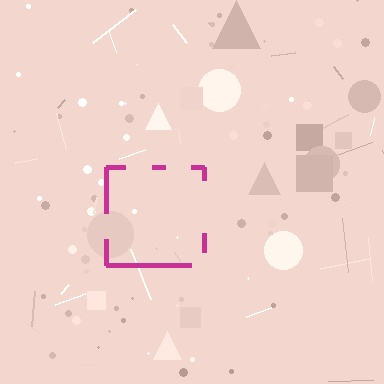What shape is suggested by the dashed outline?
The dashed outline suggests a square.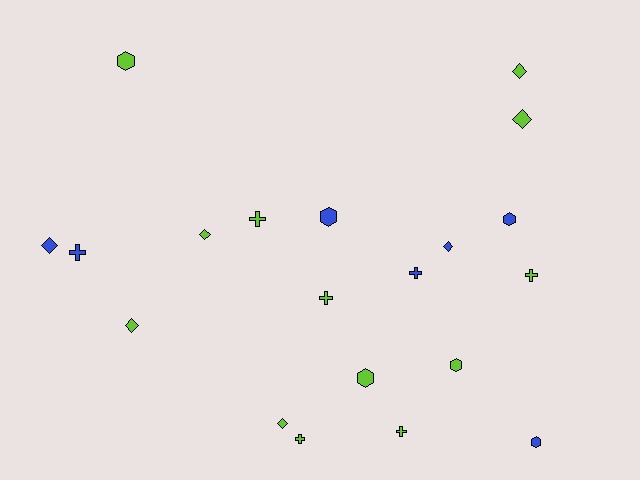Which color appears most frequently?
Lime, with 13 objects.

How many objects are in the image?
There are 20 objects.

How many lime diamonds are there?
There are 5 lime diamonds.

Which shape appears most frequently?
Diamond, with 7 objects.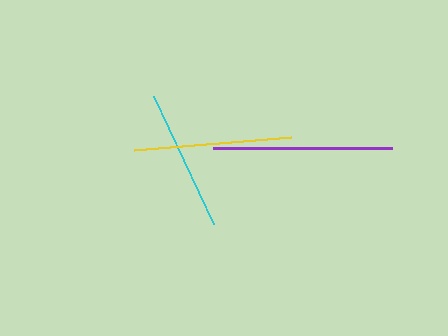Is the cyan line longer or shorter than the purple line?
The purple line is longer than the cyan line.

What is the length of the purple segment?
The purple segment is approximately 179 pixels long.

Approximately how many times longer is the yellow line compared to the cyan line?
The yellow line is approximately 1.1 times the length of the cyan line.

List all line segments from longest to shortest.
From longest to shortest: purple, yellow, cyan.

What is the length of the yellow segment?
The yellow segment is approximately 157 pixels long.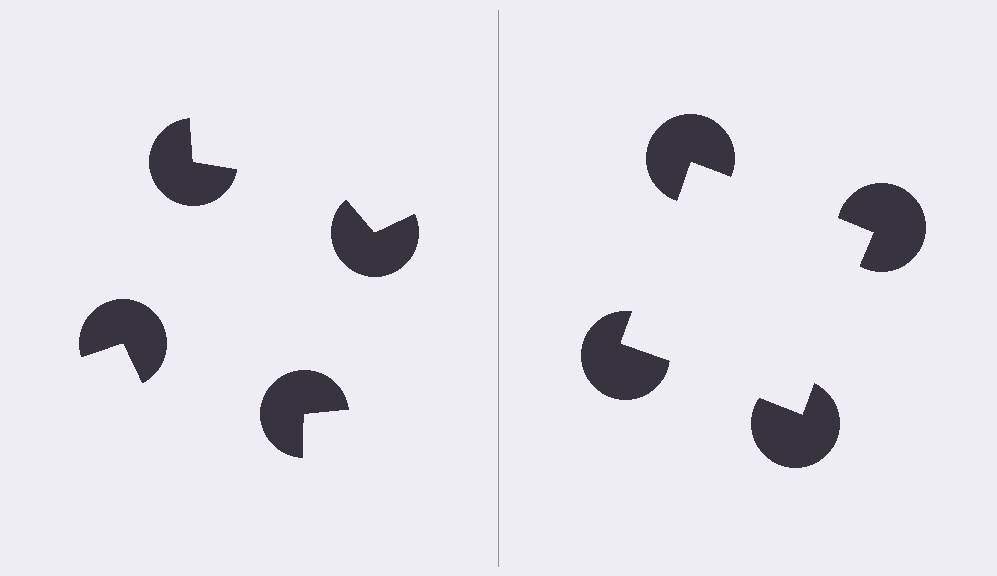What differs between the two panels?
The pac-man discs are positioned identically on both sides; only the wedge orientations differ. On the right they align to a square; on the left they are misaligned.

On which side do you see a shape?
An illusory square appears on the right side. On the left side the wedge cuts are rotated, so no coherent shape forms.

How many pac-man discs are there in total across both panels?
8 — 4 on each side.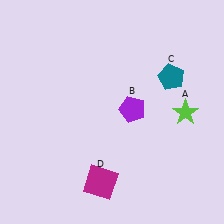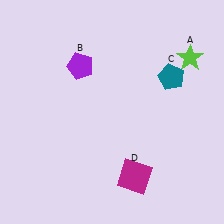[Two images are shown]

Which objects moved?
The objects that moved are: the lime star (A), the purple pentagon (B), the magenta square (D).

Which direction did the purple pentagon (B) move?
The purple pentagon (B) moved left.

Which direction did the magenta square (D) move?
The magenta square (D) moved right.